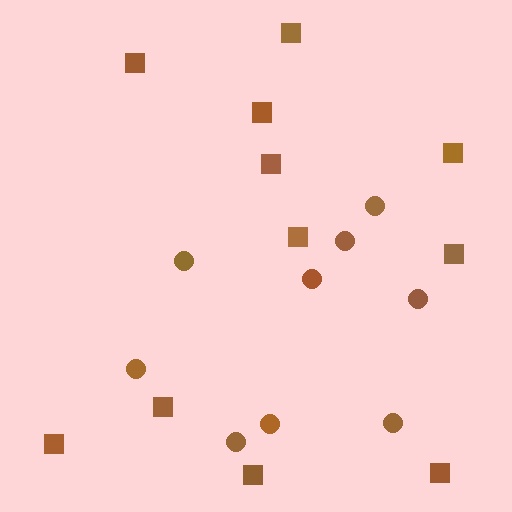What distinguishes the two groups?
There are 2 groups: one group of circles (9) and one group of squares (11).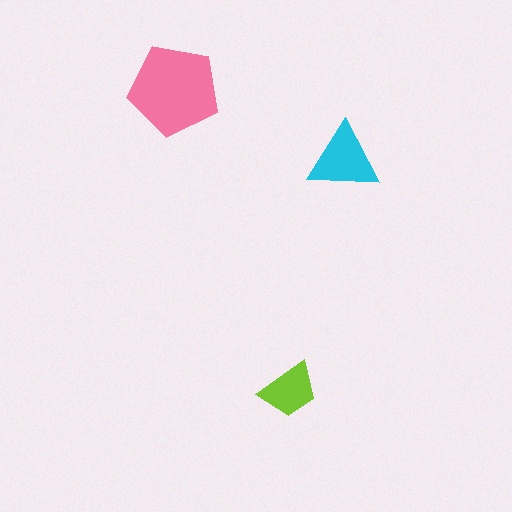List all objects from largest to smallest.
The pink pentagon, the cyan triangle, the lime trapezoid.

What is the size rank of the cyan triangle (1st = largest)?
2nd.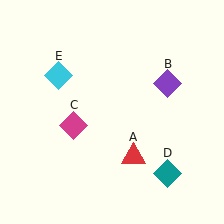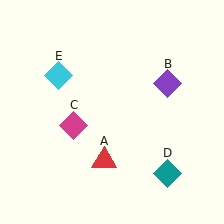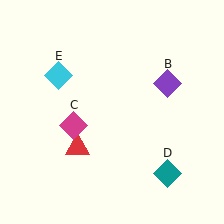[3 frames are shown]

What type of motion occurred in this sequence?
The red triangle (object A) rotated clockwise around the center of the scene.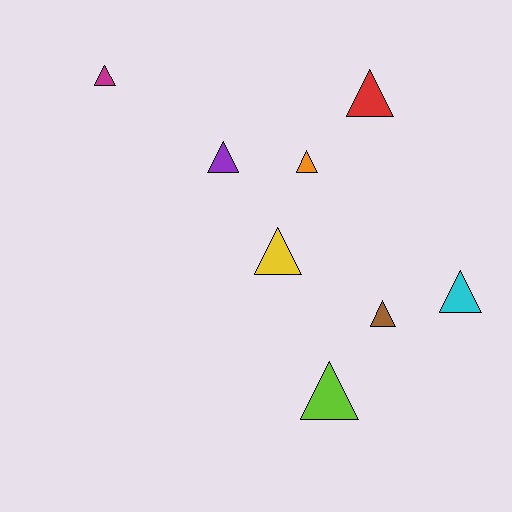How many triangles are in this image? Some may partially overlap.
There are 8 triangles.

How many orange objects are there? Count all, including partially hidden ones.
There is 1 orange object.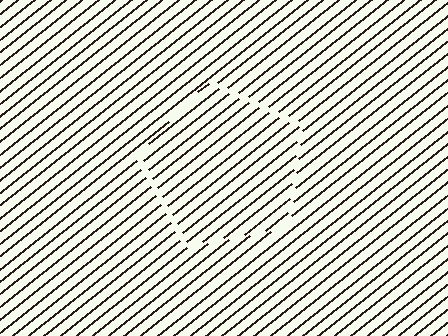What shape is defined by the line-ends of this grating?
An illusory pentagon. The interior of the shape contains the same grating, shifted by half a period — the contour is defined by the phase discontinuity where line-ends from the inner and outer gratings abut.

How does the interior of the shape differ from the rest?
The interior of the shape contains the same grating, shifted by half a period — the contour is defined by the phase discontinuity where line-ends from the inner and outer gratings abut.